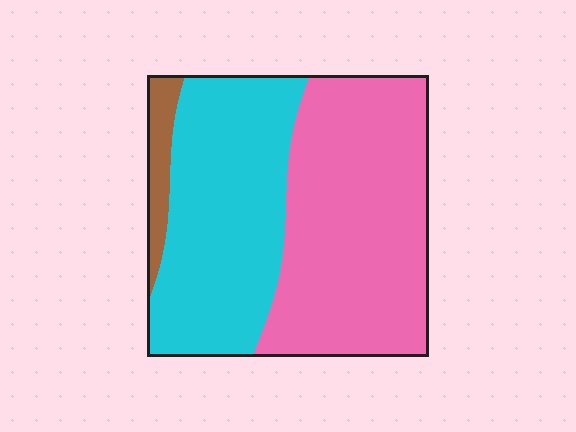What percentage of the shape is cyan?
Cyan covers about 40% of the shape.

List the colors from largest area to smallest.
From largest to smallest: pink, cyan, brown.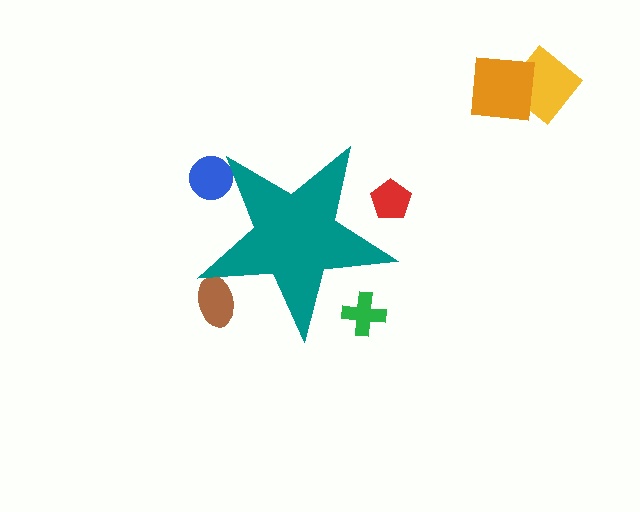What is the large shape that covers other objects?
A teal star.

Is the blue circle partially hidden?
Yes, the blue circle is partially hidden behind the teal star.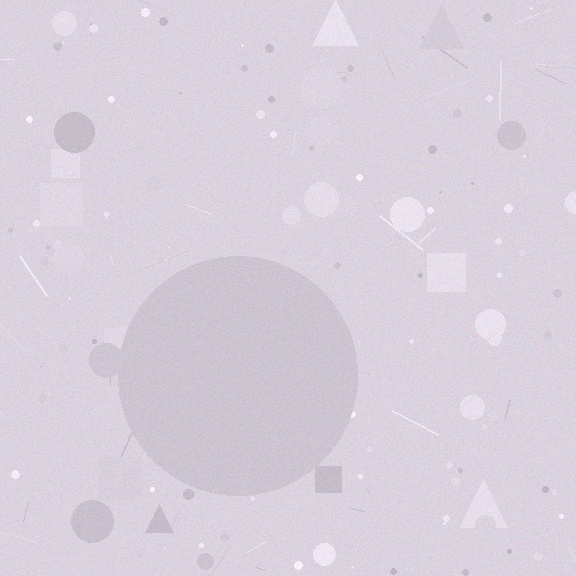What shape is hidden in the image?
A circle is hidden in the image.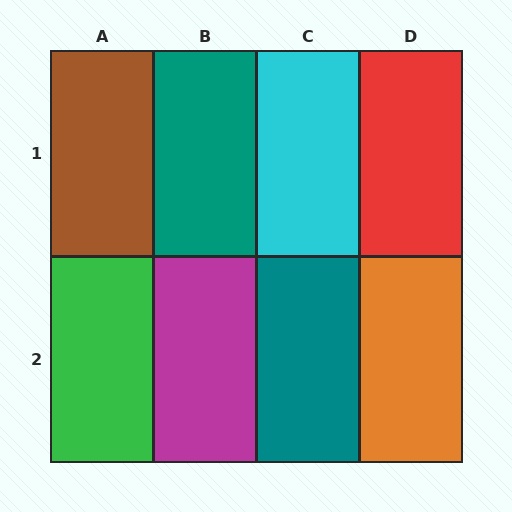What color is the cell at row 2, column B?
Magenta.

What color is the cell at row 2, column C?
Teal.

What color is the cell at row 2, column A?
Green.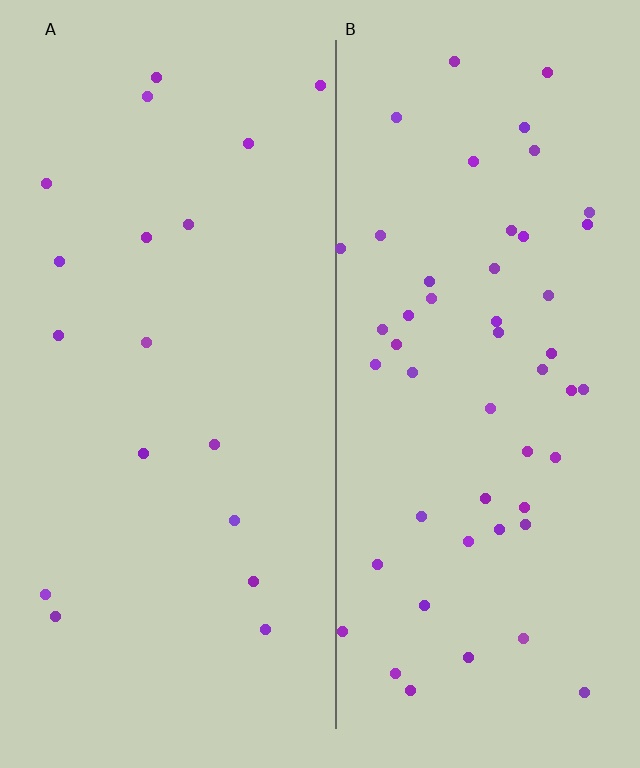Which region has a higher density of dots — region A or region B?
B (the right).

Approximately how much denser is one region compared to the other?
Approximately 2.9× — region B over region A.